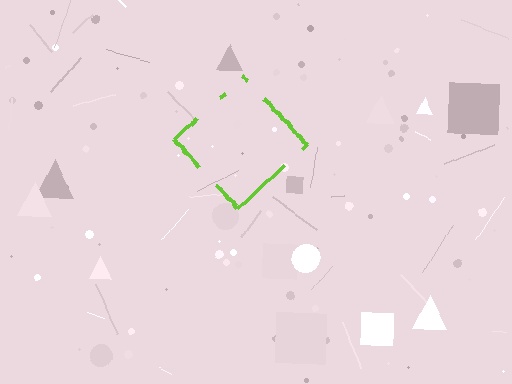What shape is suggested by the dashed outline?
The dashed outline suggests a diamond.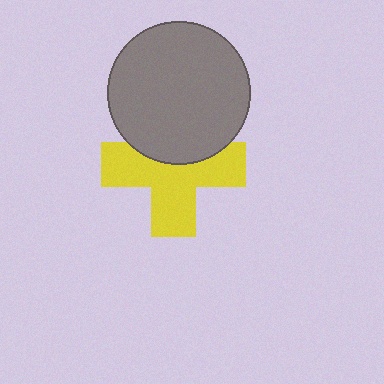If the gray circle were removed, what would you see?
You would see the complete yellow cross.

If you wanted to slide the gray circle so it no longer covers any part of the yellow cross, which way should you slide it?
Slide it up — that is the most direct way to separate the two shapes.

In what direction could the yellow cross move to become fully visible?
The yellow cross could move down. That would shift it out from behind the gray circle entirely.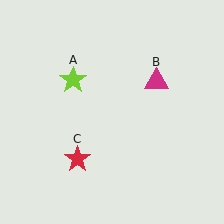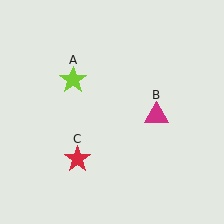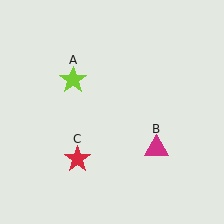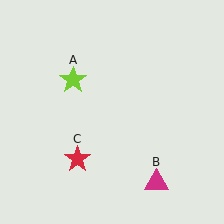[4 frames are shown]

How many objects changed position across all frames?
1 object changed position: magenta triangle (object B).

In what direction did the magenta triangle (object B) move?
The magenta triangle (object B) moved down.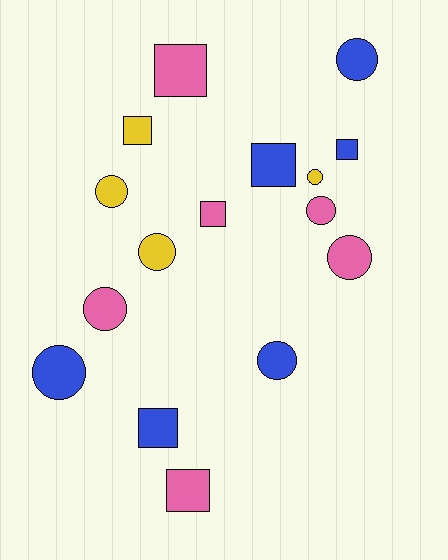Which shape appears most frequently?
Circle, with 9 objects.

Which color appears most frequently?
Pink, with 6 objects.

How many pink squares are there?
There are 3 pink squares.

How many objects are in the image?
There are 16 objects.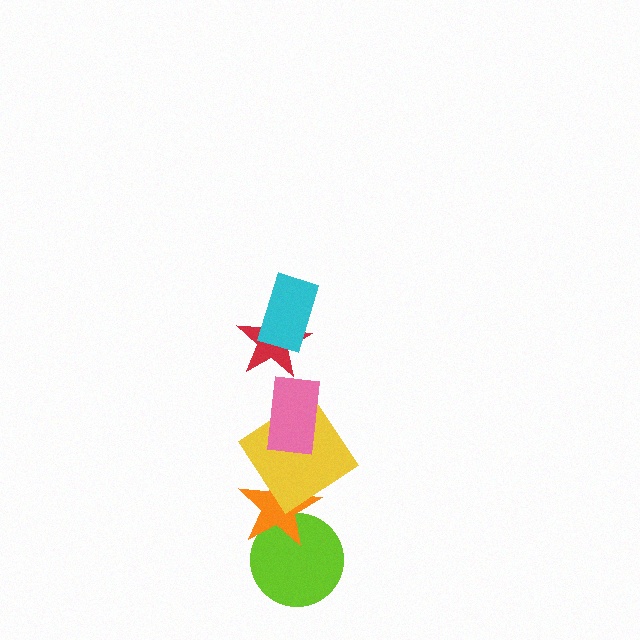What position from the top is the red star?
The red star is 2nd from the top.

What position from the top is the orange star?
The orange star is 5th from the top.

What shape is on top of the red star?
The cyan rectangle is on top of the red star.